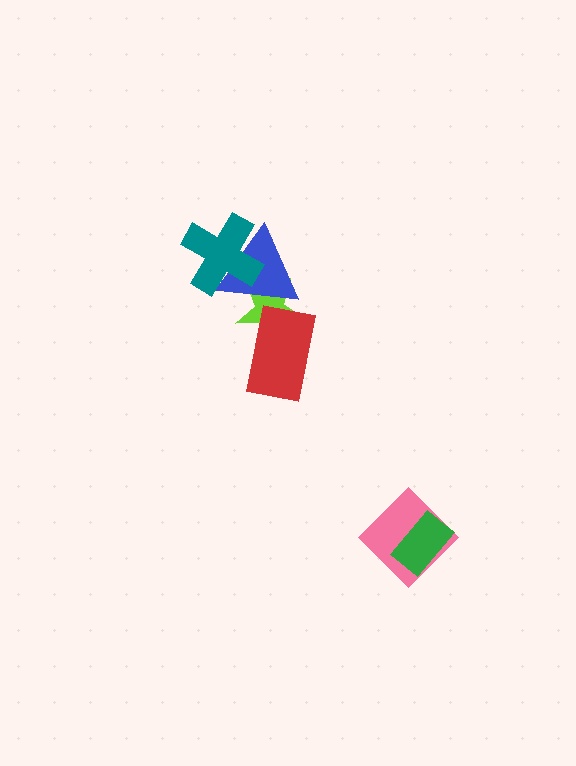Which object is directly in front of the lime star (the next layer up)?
The blue triangle is directly in front of the lime star.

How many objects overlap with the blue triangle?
2 objects overlap with the blue triangle.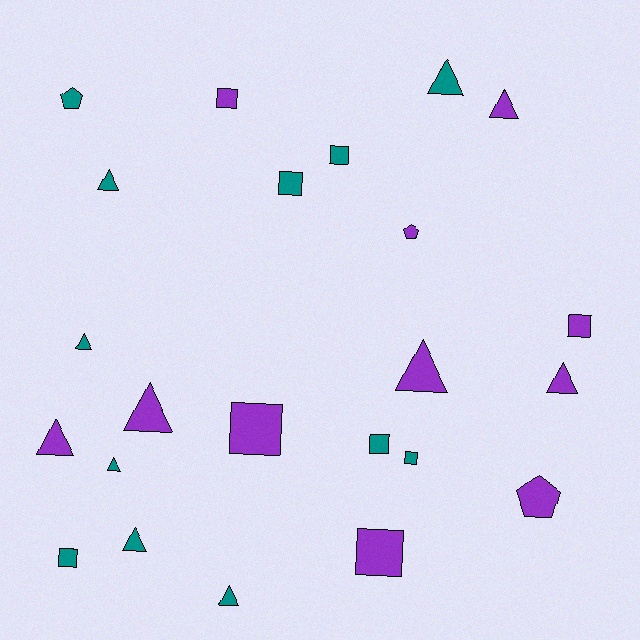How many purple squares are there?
There are 4 purple squares.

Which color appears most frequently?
Teal, with 12 objects.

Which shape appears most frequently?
Triangle, with 11 objects.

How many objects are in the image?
There are 23 objects.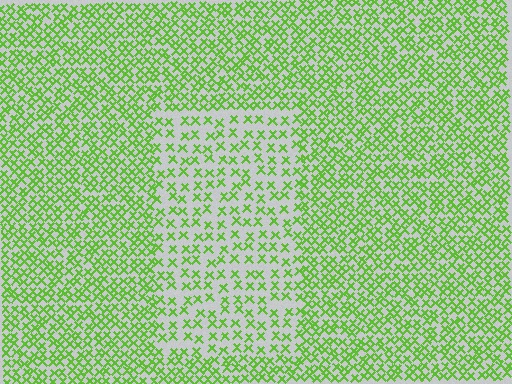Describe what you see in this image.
The image contains small lime elements arranged at two different densities. A rectangle-shaped region is visible where the elements are less densely packed than the surrounding area.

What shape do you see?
I see a rectangle.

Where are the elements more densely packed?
The elements are more densely packed outside the rectangle boundary.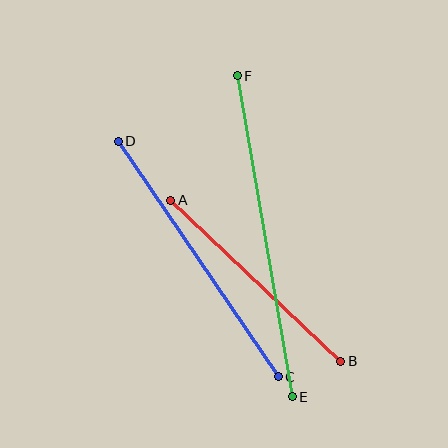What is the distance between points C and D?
The distance is approximately 285 pixels.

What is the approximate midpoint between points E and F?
The midpoint is at approximately (265, 236) pixels.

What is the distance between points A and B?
The distance is approximately 234 pixels.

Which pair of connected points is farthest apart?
Points E and F are farthest apart.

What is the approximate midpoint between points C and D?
The midpoint is at approximately (198, 259) pixels.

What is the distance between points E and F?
The distance is approximately 326 pixels.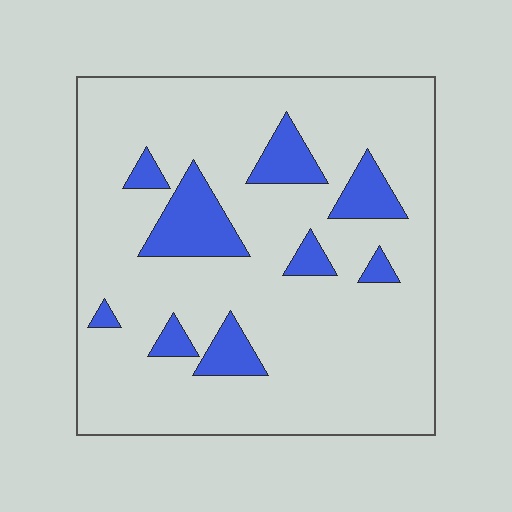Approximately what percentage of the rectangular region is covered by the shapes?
Approximately 15%.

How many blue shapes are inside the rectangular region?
9.